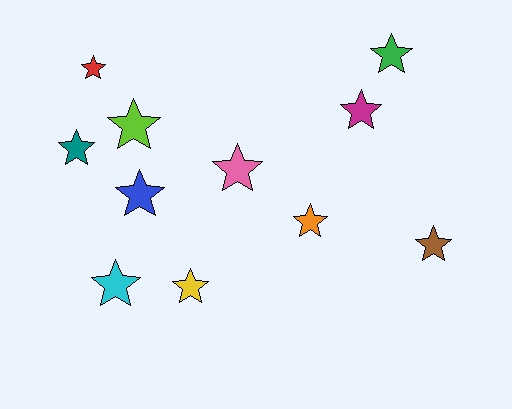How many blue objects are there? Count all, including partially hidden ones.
There is 1 blue object.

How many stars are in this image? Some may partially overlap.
There are 11 stars.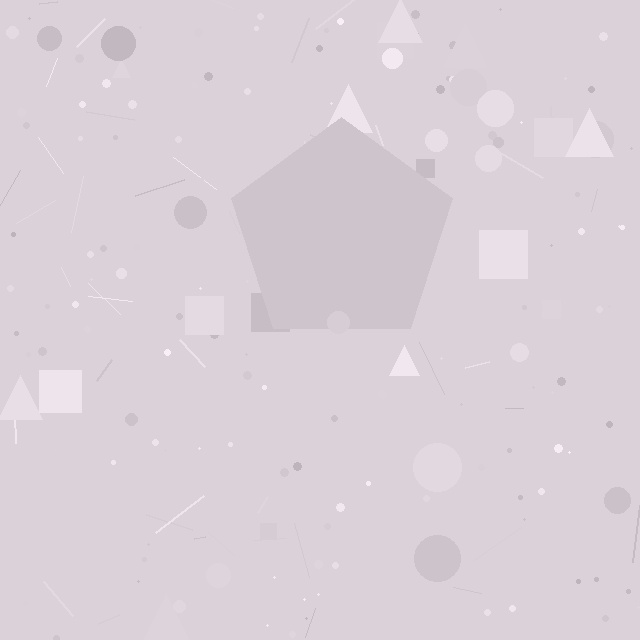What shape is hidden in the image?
A pentagon is hidden in the image.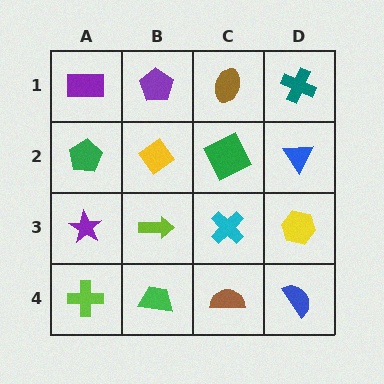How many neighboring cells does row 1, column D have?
2.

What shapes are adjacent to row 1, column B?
A yellow diamond (row 2, column B), a purple rectangle (row 1, column A), a brown ellipse (row 1, column C).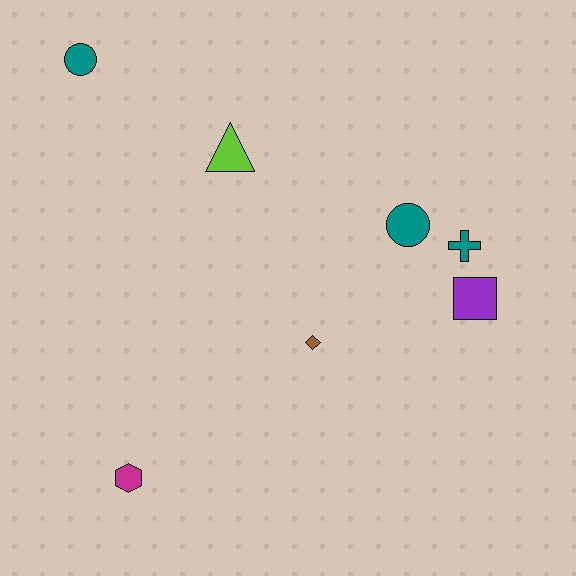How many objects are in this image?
There are 7 objects.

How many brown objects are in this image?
There is 1 brown object.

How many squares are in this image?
There is 1 square.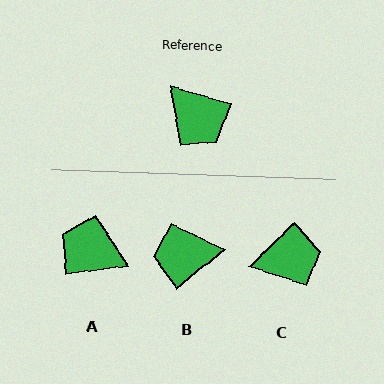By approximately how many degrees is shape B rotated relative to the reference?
Approximately 124 degrees clockwise.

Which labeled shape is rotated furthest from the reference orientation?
A, about 156 degrees away.